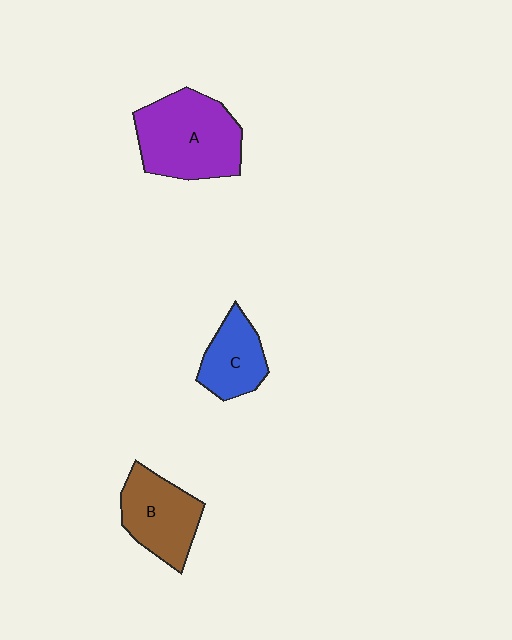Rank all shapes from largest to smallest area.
From largest to smallest: A (purple), B (brown), C (blue).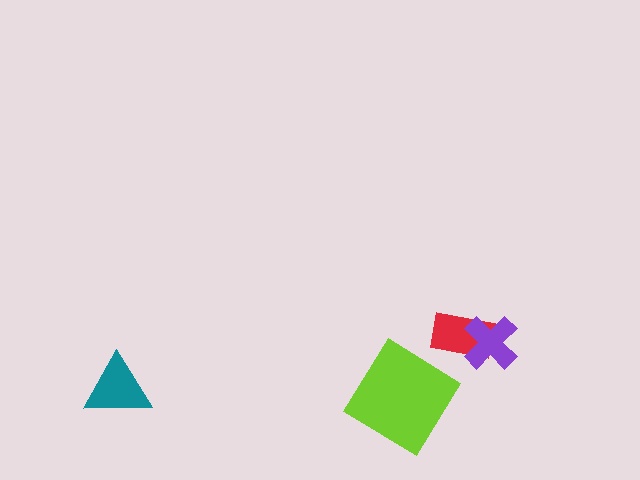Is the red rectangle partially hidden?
Yes, it is partially covered by another shape.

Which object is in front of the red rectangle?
The purple cross is in front of the red rectangle.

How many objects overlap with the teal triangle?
0 objects overlap with the teal triangle.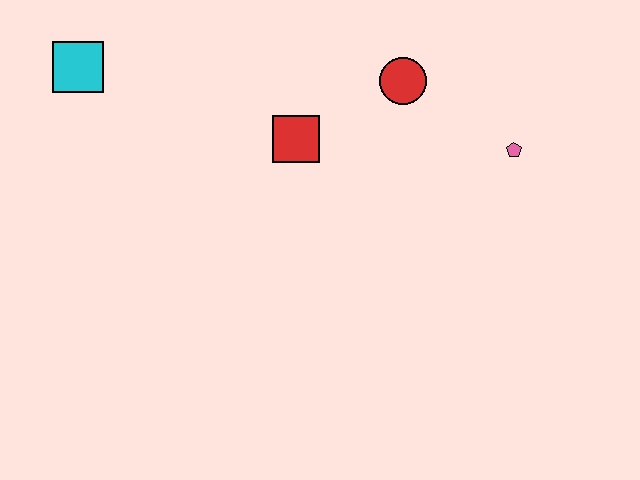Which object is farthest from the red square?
The cyan square is farthest from the red square.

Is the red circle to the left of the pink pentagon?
Yes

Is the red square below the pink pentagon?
No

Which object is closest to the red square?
The red circle is closest to the red square.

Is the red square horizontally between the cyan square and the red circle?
Yes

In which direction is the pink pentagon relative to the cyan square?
The pink pentagon is to the right of the cyan square.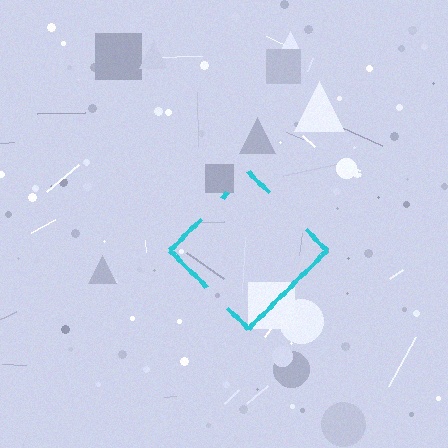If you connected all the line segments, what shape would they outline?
They would outline a diamond.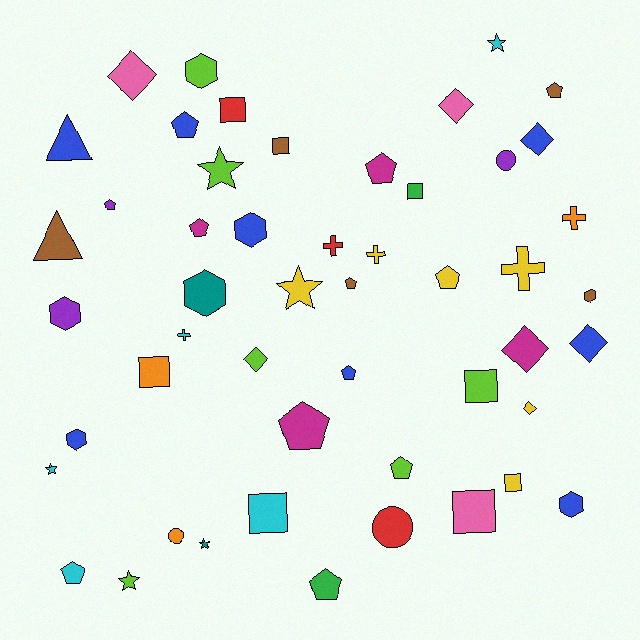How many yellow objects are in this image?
There are 6 yellow objects.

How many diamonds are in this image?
There are 7 diamonds.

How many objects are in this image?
There are 50 objects.